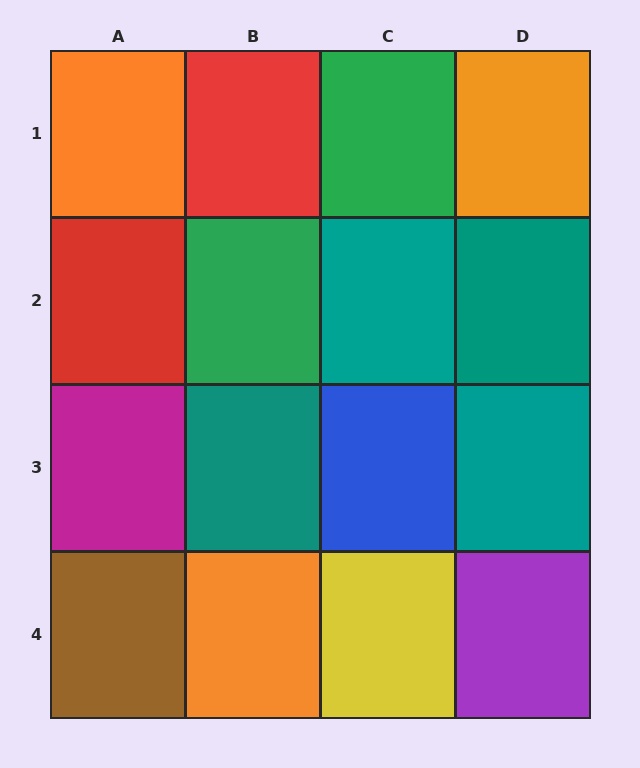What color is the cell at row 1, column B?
Red.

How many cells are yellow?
1 cell is yellow.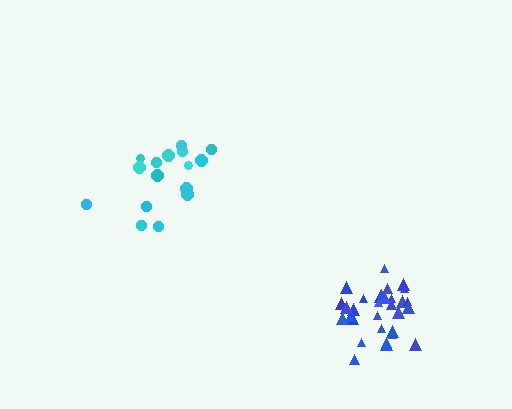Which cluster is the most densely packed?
Blue.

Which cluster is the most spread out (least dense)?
Cyan.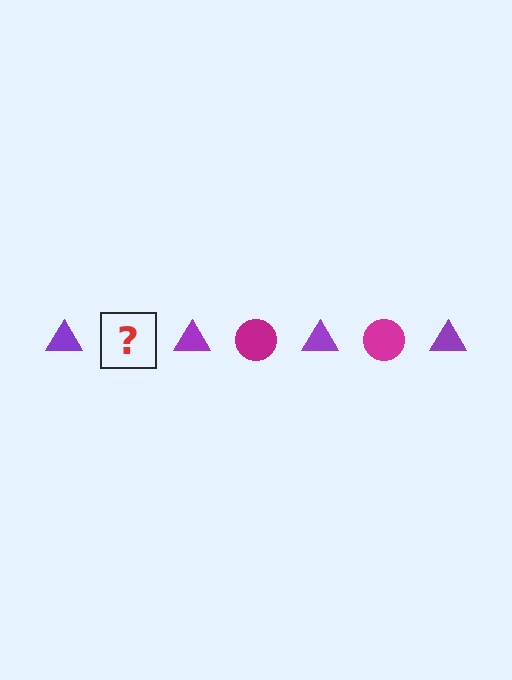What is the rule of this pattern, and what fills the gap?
The rule is that the pattern alternates between purple triangle and magenta circle. The gap should be filled with a magenta circle.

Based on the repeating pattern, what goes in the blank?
The blank should be a magenta circle.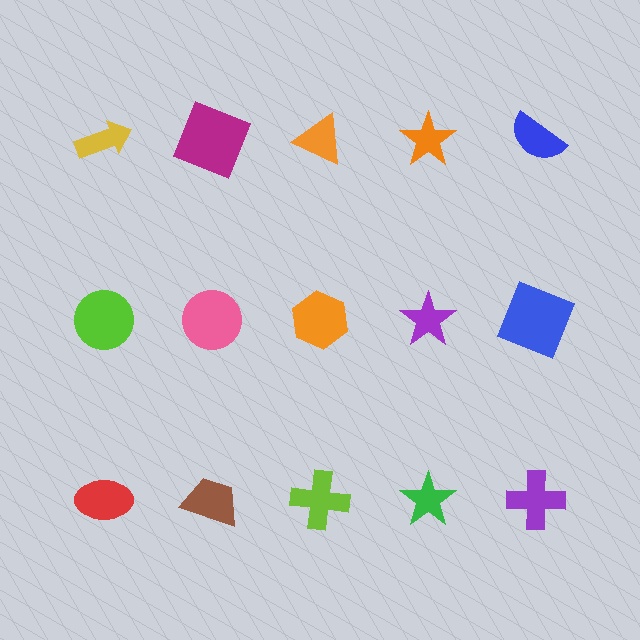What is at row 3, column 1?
A red ellipse.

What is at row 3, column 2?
A brown trapezoid.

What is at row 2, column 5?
A blue square.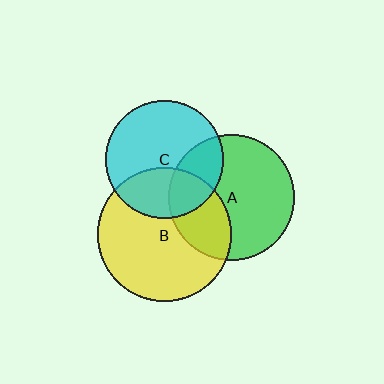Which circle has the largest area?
Circle B (yellow).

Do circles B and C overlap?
Yes.